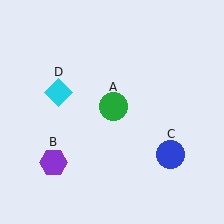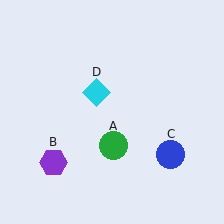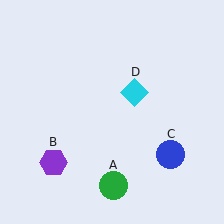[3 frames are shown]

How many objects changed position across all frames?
2 objects changed position: green circle (object A), cyan diamond (object D).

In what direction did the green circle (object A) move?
The green circle (object A) moved down.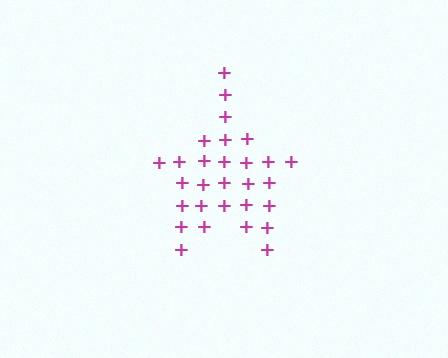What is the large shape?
The large shape is a star.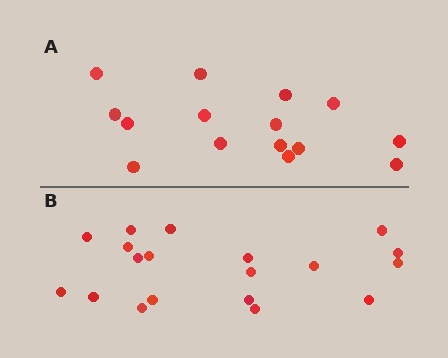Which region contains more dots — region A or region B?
Region B (the bottom region) has more dots.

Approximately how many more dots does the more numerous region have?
Region B has about 4 more dots than region A.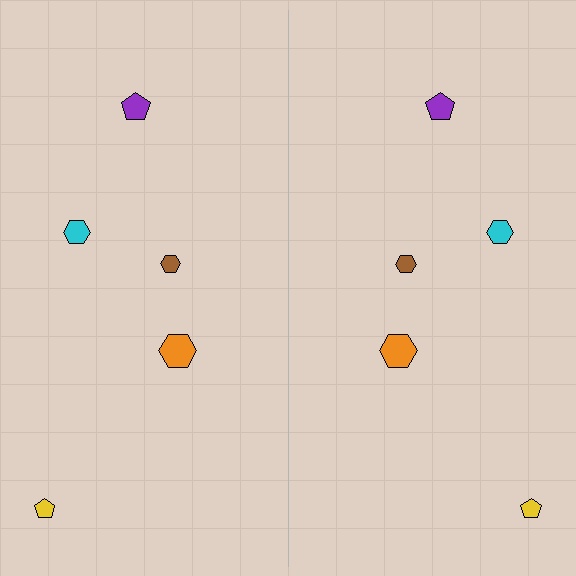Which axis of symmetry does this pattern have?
The pattern has a vertical axis of symmetry running through the center of the image.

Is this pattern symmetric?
Yes, this pattern has bilateral (reflection) symmetry.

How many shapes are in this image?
There are 10 shapes in this image.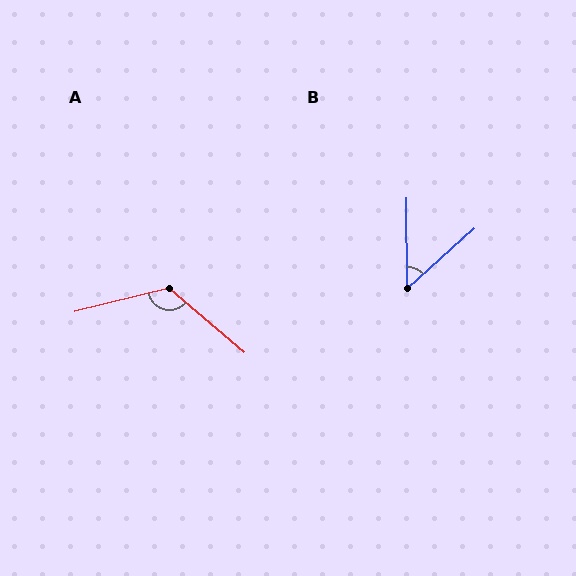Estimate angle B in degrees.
Approximately 49 degrees.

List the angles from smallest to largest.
B (49°), A (125°).